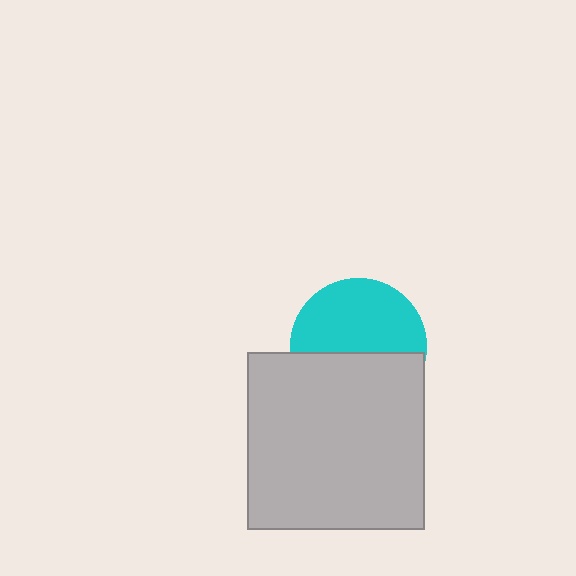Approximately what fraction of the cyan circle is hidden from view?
Roughly 45% of the cyan circle is hidden behind the light gray square.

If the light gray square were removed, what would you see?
You would see the complete cyan circle.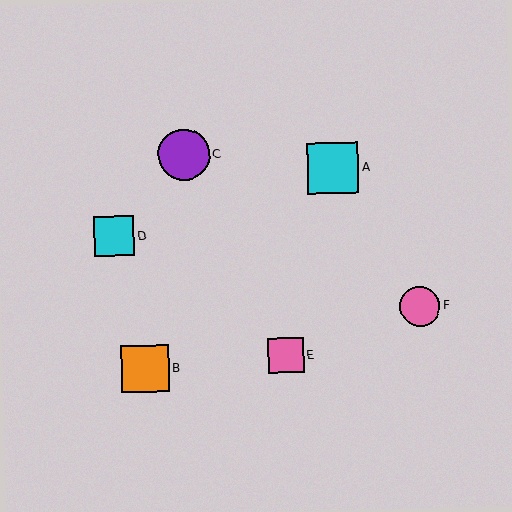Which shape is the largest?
The purple circle (labeled C) is the largest.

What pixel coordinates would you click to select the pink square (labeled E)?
Click at (286, 355) to select the pink square E.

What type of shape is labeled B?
Shape B is an orange square.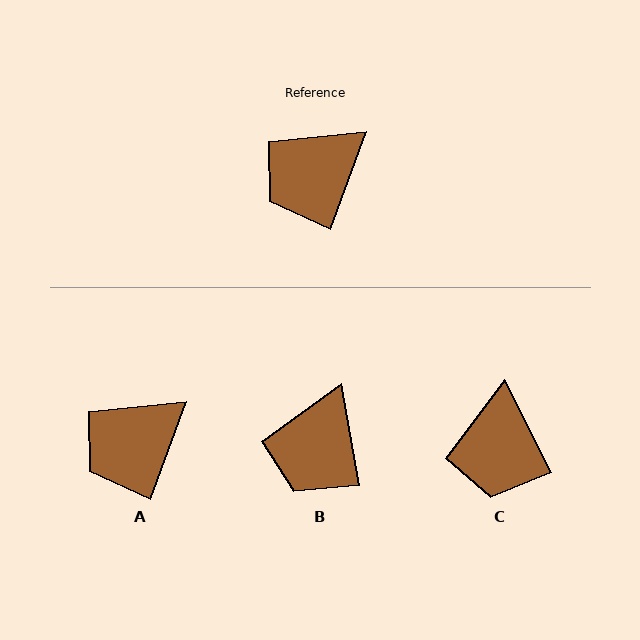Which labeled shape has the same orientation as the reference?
A.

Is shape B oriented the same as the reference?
No, it is off by about 30 degrees.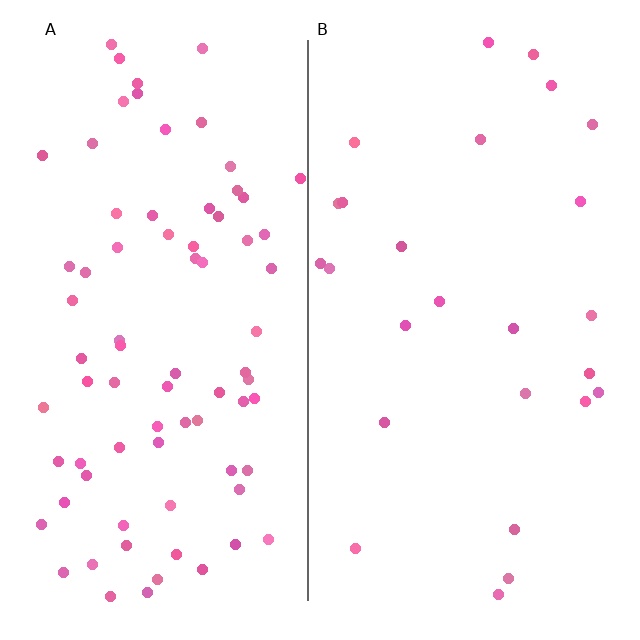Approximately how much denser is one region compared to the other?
Approximately 3.0× — region A over region B.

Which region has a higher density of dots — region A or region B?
A (the left).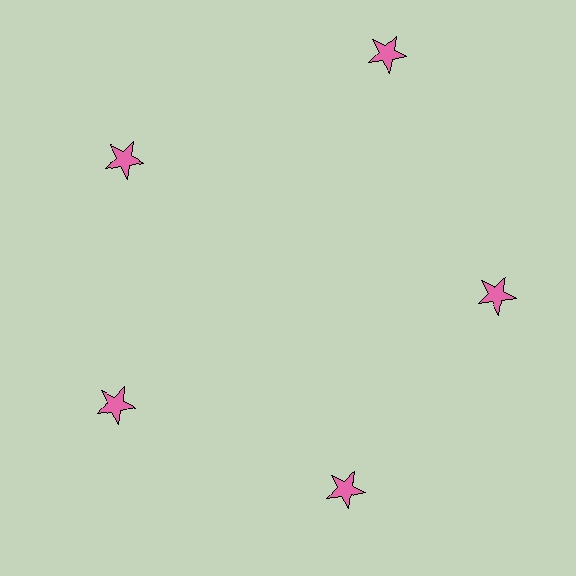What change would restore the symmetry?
The symmetry would be restored by moving it inward, back onto the ring so that all 5 stars sit at equal angles and equal distance from the center.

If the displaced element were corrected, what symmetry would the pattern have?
It would have 5-fold rotational symmetry — the pattern would map onto itself every 72 degrees.